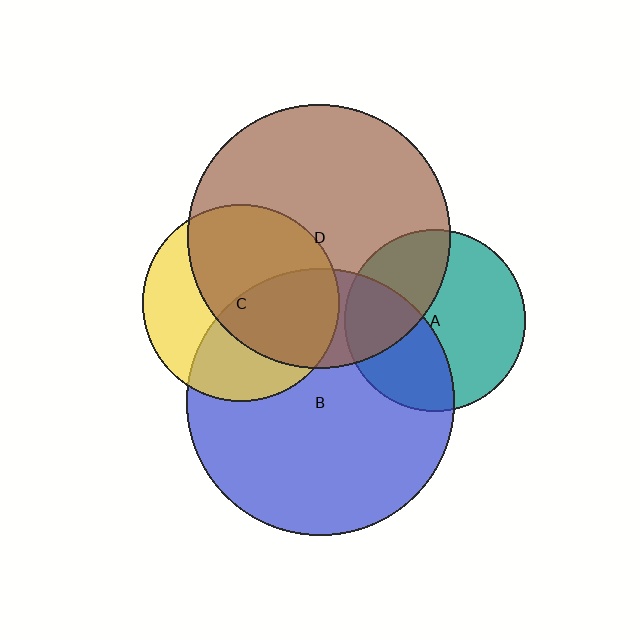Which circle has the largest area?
Circle B (blue).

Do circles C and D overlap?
Yes.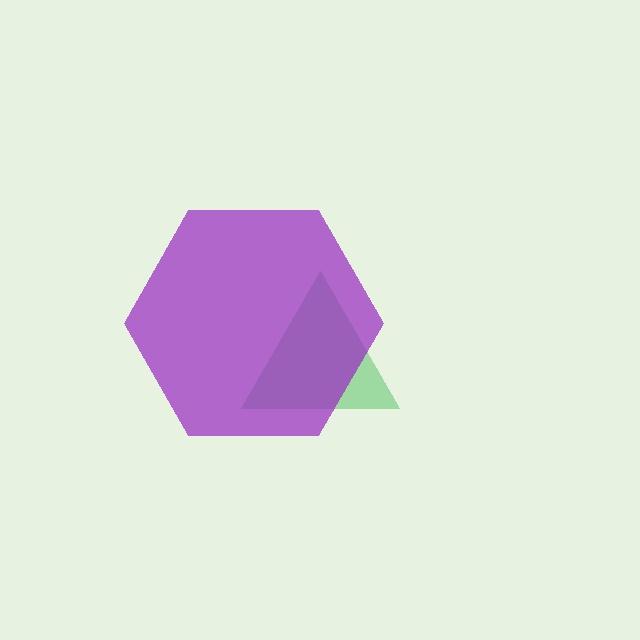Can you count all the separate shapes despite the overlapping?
Yes, there are 2 separate shapes.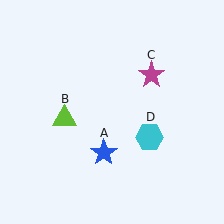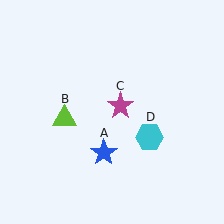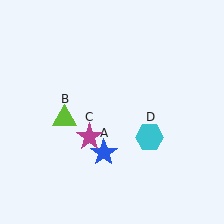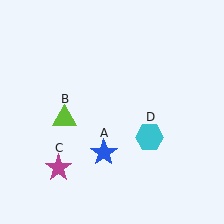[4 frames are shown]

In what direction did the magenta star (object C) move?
The magenta star (object C) moved down and to the left.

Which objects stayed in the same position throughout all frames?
Blue star (object A) and lime triangle (object B) and cyan hexagon (object D) remained stationary.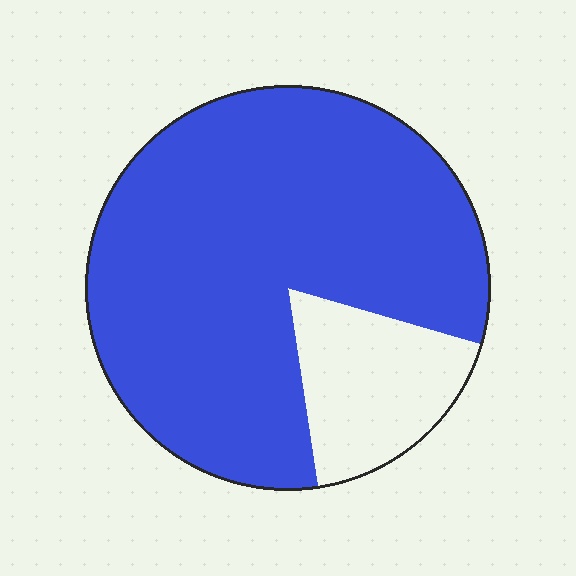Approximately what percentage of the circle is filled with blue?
Approximately 80%.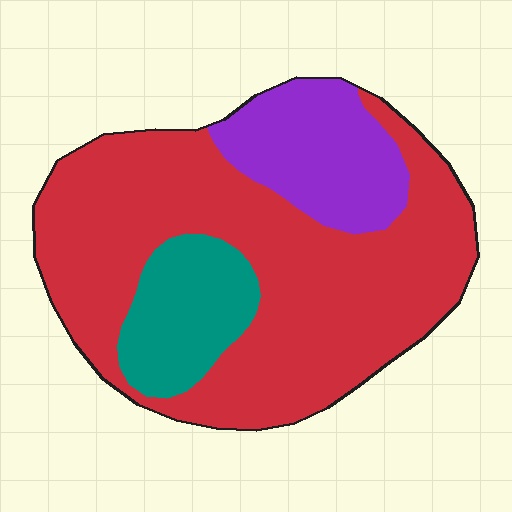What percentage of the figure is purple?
Purple takes up about one sixth (1/6) of the figure.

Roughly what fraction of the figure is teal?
Teal takes up about one eighth (1/8) of the figure.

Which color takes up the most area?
Red, at roughly 70%.